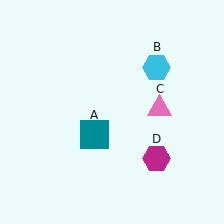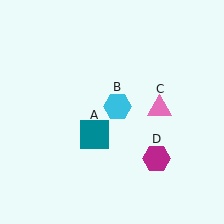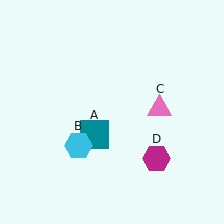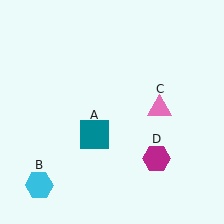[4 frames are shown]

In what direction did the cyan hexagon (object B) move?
The cyan hexagon (object B) moved down and to the left.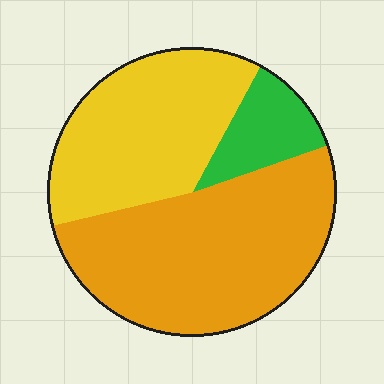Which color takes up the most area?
Orange, at roughly 50%.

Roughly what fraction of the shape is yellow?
Yellow covers 37% of the shape.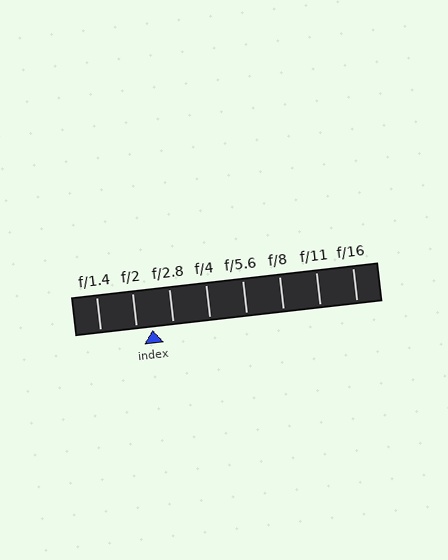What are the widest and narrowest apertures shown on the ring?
The widest aperture shown is f/1.4 and the narrowest is f/16.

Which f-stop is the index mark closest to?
The index mark is closest to f/2.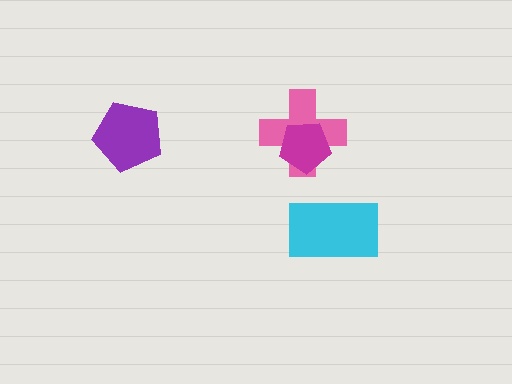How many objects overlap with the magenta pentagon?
1 object overlaps with the magenta pentagon.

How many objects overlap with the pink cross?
1 object overlaps with the pink cross.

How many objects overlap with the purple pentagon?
0 objects overlap with the purple pentagon.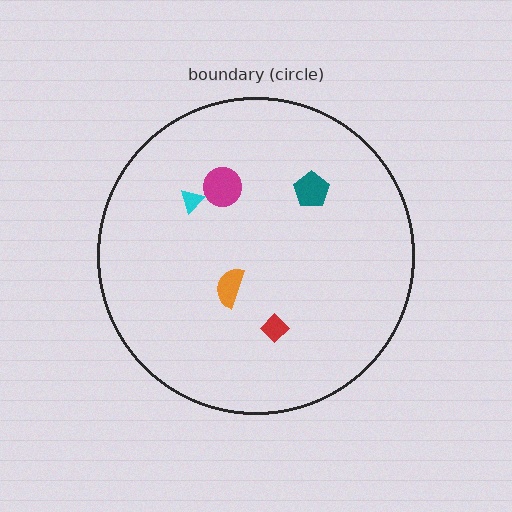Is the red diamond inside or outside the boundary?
Inside.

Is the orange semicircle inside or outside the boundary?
Inside.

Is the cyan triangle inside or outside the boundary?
Inside.